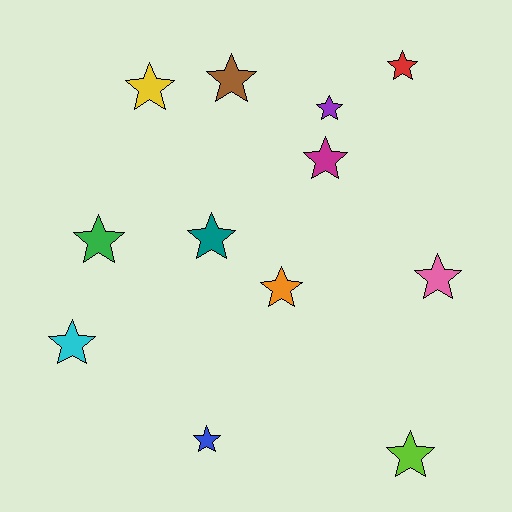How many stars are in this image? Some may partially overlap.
There are 12 stars.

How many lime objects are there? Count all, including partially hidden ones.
There is 1 lime object.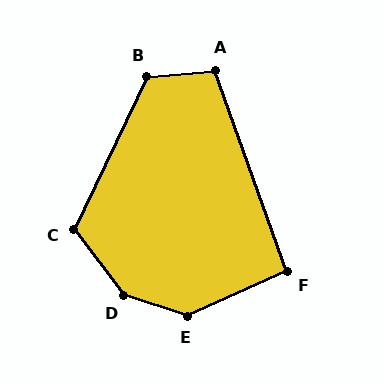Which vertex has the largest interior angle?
D, at approximately 145 degrees.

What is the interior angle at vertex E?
Approximately 138 degrees (obtuse).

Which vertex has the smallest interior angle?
F, at approximately 94 degrees.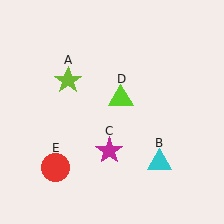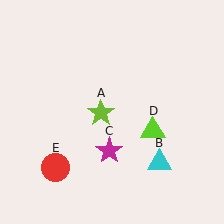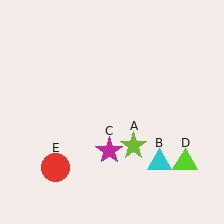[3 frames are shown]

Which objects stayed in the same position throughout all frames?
Cyan triangle (object B) and magenta star (object C) and red circle (object E) remained stationary.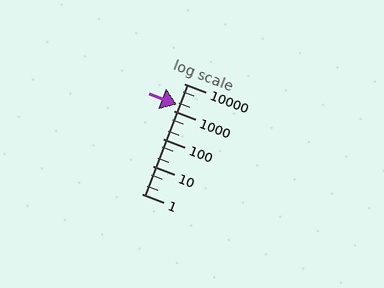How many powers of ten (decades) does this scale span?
The scale spans 4 decades, from 1 to 10000.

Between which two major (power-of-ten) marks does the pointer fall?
The pointer is between 1000 and 10000.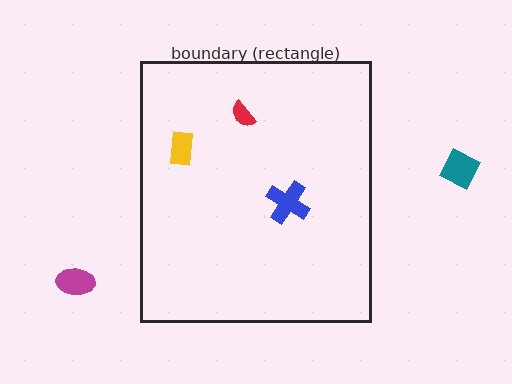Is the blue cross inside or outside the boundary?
Inside.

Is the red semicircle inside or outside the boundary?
Inside.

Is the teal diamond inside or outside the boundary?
Outside.